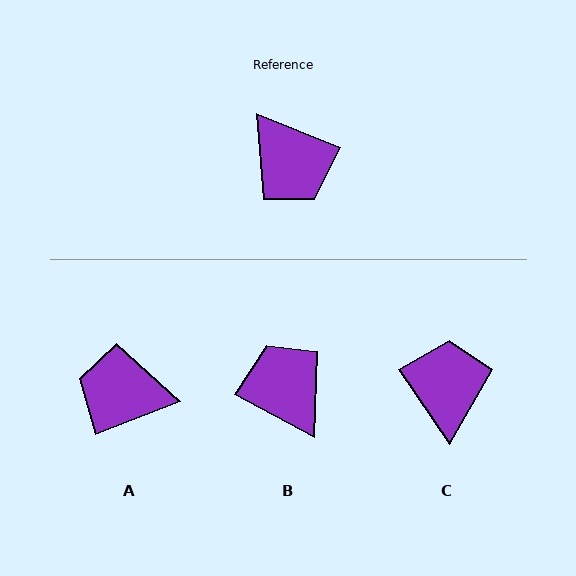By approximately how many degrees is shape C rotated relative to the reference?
Approximately 146 degrees counter-clockwise.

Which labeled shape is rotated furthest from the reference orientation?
B, about 174 degrees away.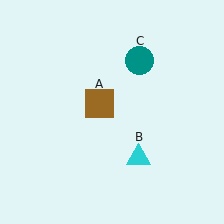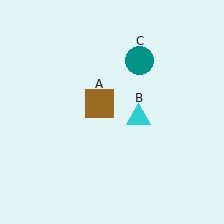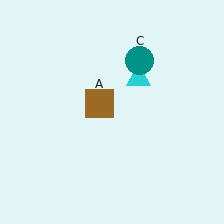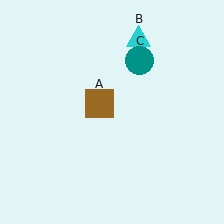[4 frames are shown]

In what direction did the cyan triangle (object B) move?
The cyan triangle (object B) moved up.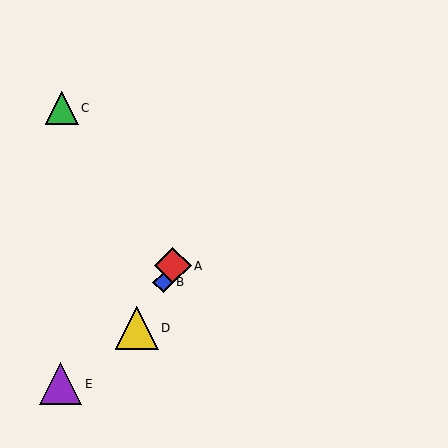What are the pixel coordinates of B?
Object B is at (163, 282).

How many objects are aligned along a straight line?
3 objects (A, B, D) are aligned along a straight line.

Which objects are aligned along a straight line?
Objects A, B, D are aligned along a straight line.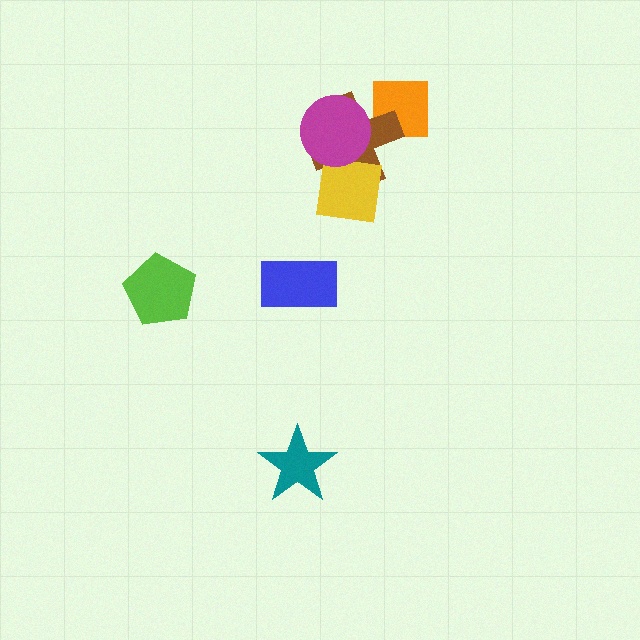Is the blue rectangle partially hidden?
No, no other shape covers it.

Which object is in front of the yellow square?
The magenta circle is in front of the yellow square.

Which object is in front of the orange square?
The brown cross is in front of the orange square.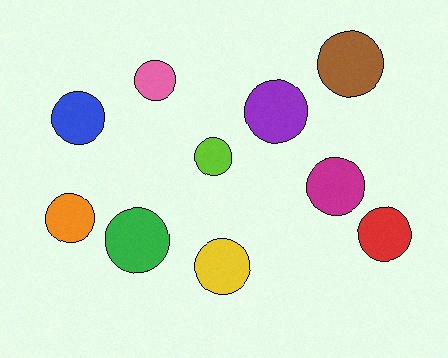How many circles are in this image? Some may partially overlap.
There are 10 circles.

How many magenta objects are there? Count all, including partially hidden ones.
There is 1 magenta object.